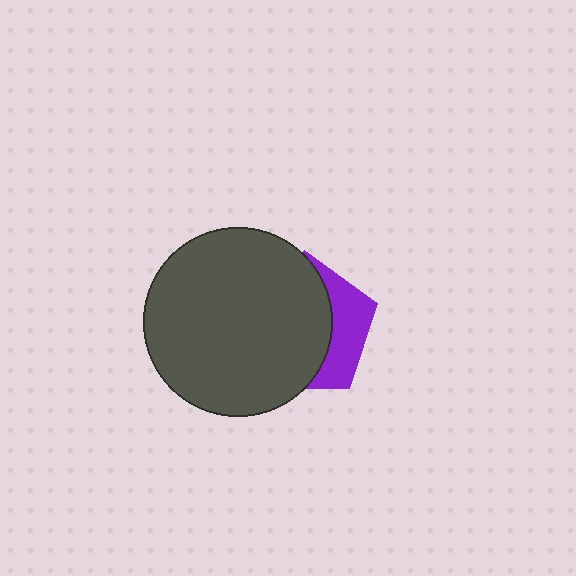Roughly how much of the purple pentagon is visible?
A small part of it is visible (roughly 31%).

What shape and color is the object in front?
The object in front is a dark gray circle.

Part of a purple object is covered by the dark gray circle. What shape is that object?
It is a pentagon.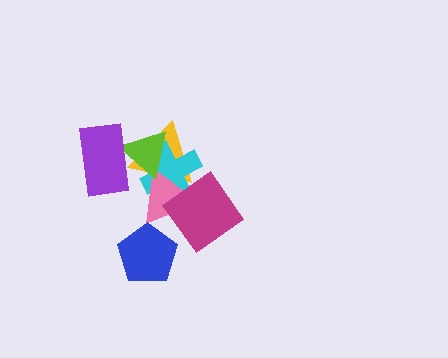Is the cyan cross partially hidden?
Yes, it is partially covered by another shape.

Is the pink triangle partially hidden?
Yes, it is partially covered by another shape.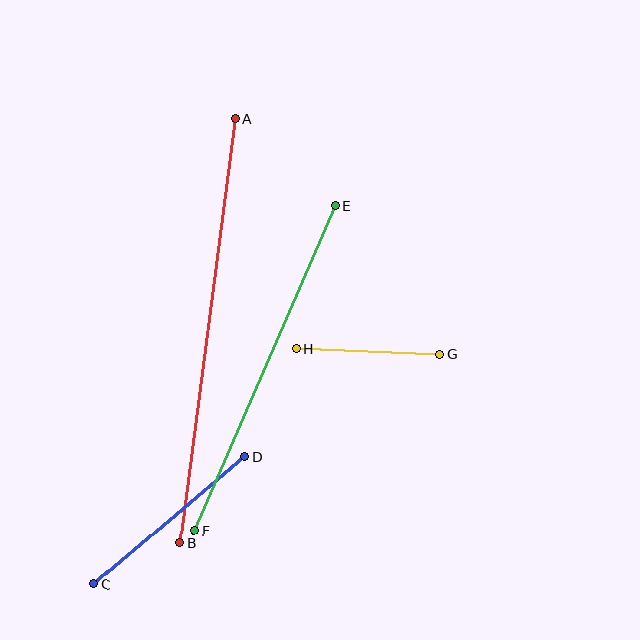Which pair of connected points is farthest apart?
Points A and B are farthest apart.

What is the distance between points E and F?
The distance is approximately 354 pixels.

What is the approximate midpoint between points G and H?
The midpoint is at approximately (368, 352) pixels.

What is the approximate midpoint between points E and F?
The midpoint is at approximately (265, 368) pixels.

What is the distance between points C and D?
The distance is approximately 197 pixels.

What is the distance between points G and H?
The distance is approximately 144 pixels.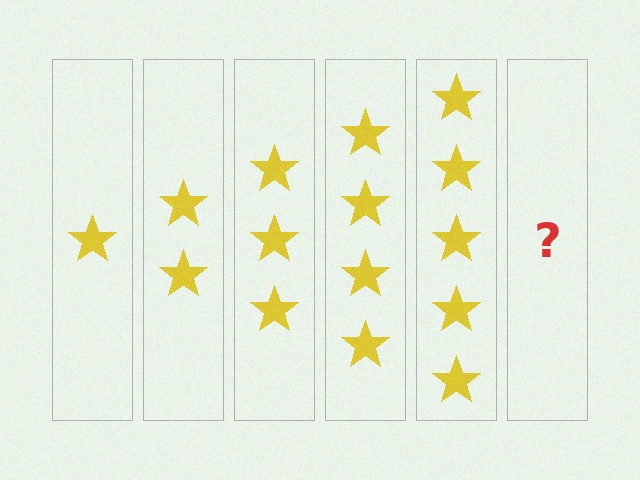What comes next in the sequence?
The next element should be 6 stars.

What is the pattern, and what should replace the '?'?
The pattern is that each step adds one more star. The '?' should be 6 stars.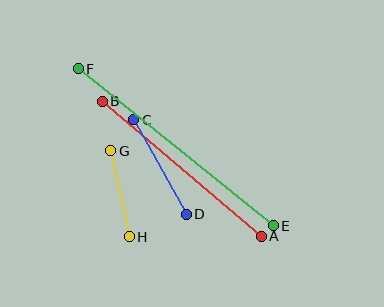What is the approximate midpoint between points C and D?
The midpoint is at approximately (160, 167) pixels.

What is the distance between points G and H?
The distance is approximately 88 pixels.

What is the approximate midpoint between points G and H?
The midpoint is at approximately (120, 194) pixels.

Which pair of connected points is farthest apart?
Points E and F are farthest apart.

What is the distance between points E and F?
The distance is approximately 250 pixels.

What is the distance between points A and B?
The distance is approximately 208 pixels.